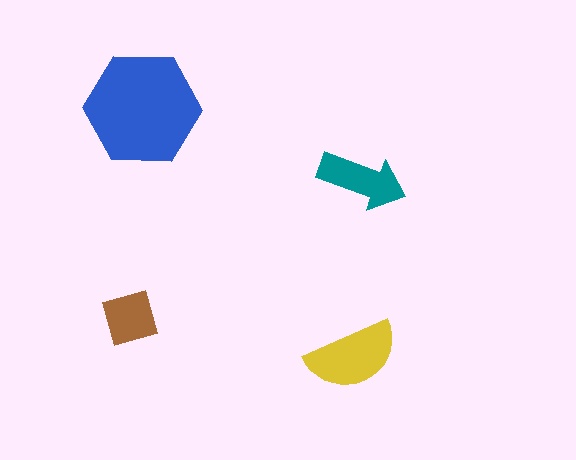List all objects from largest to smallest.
The blue hexagon, the yellow semicircle, the teal arrow, the brown diamond.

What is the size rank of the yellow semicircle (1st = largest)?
2nd.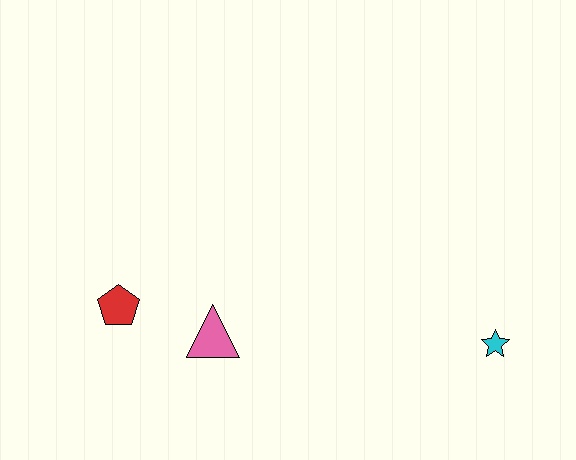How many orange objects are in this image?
There are no orange objects.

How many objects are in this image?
There are 3 objects.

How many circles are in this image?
There are no circles.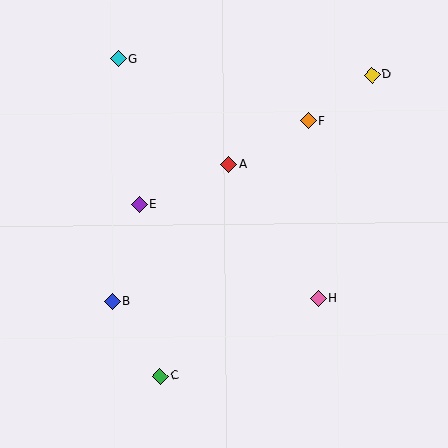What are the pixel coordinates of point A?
Point A is at (229, 164).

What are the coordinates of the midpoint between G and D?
The midpoint between G and D is at (245, 67).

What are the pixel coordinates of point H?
Point H is at (318, 298).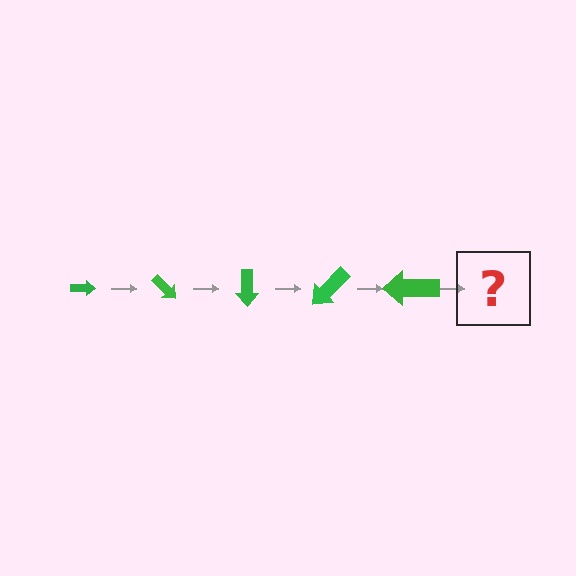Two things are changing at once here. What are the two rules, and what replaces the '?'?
The two rules are that the arrow grows larger each step and it rotates 45 degrees each step. The '?' should be an arrow, larger than the previous one and rotated 225 degrees from the start.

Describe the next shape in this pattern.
It should be an arrow, larger than the previous one and rotated 225 degrees from the start.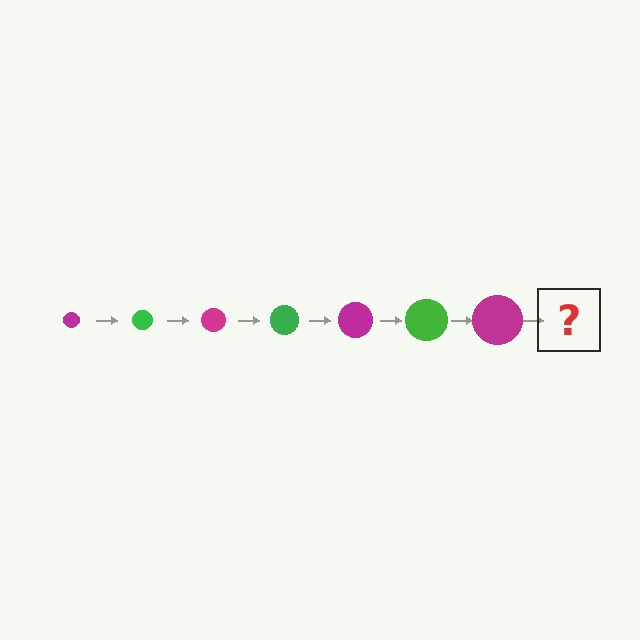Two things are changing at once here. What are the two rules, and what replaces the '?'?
The two rules are that the circle grows larger each step and the color cycles through magenta and green. The '?' should be a green circle, larger than the previous one.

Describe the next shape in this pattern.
It should be a green circle, larger than the previous one.